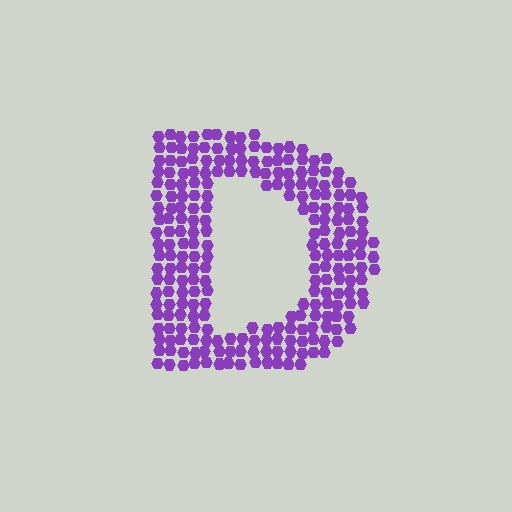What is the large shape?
The large shape is the letter D.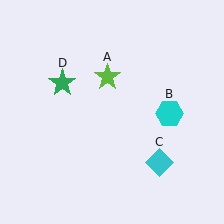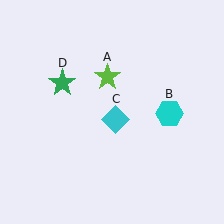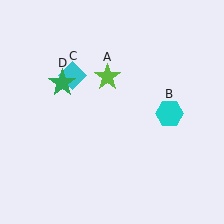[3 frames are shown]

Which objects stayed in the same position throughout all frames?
Lime star (object A) and cyan hexagon (object B) and green star (object D) remained stationary.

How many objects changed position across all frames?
1 object changed position: cyan diamond (object C).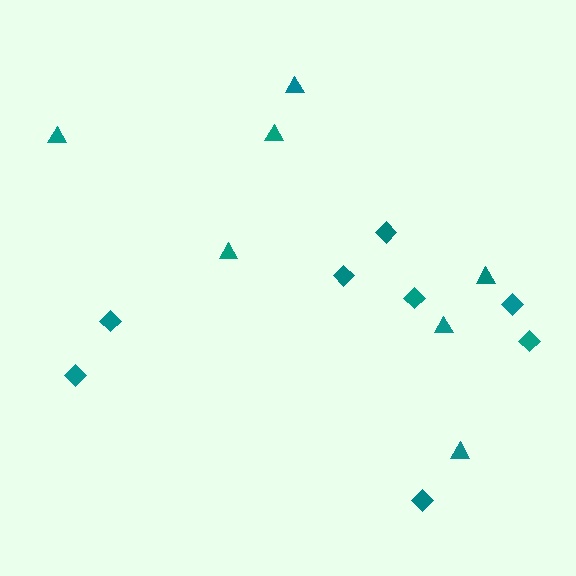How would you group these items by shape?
There are 2 groups: one group of triangles (7) and one group of diamonds (8).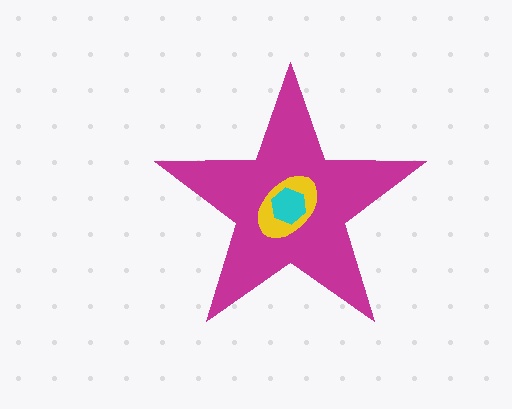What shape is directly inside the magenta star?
The yellow ellipse.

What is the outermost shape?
The magenta star.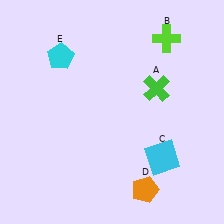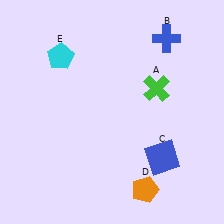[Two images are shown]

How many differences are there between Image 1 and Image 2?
There are 2 differences between the two images.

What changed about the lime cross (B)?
In Image 1, B is lime. In Image 2, it changed to blue.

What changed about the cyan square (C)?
In Image 1, C is cyan. In Image 2, it changed to blue.